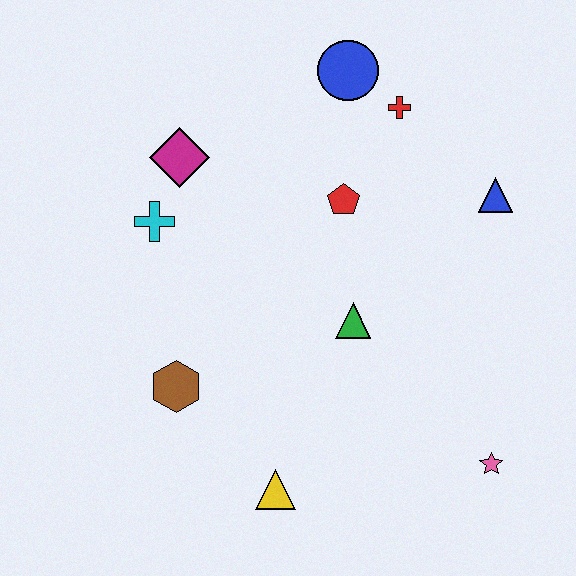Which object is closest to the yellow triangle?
The brown hexagon is closest to the yellow triangle.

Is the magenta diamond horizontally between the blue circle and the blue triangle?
No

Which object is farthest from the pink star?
The magenta diamond is farthest from the pink star.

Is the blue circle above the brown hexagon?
Yes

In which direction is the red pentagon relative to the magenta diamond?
The red pentagon is to the right of the magenta diamond.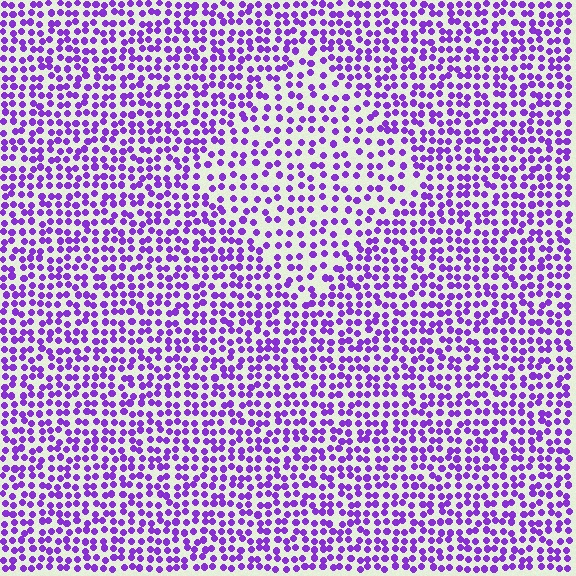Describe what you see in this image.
The image contains small purple elements arranged at two different densities. A diamond-shaped region is visible where the elements are less densely packed than the surrounding area.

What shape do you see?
I see a diamond.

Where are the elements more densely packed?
The elements are more densely packed outside the diamond boundary.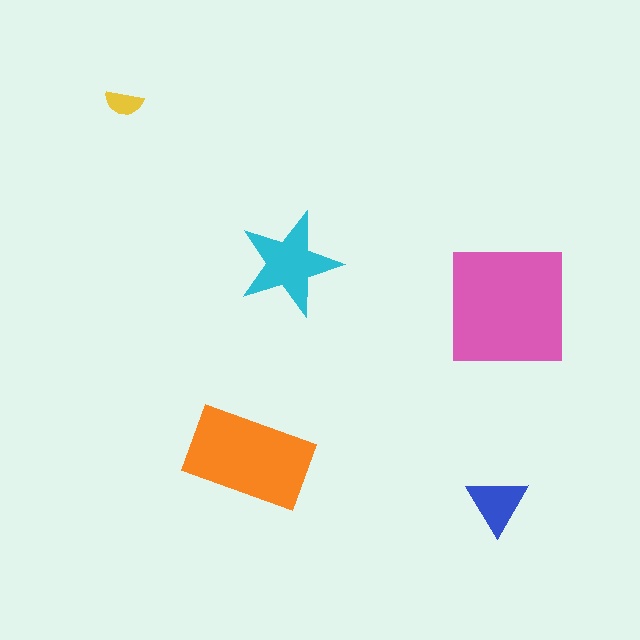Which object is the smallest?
The yellow semicircle.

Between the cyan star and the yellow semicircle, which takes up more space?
The cyan star.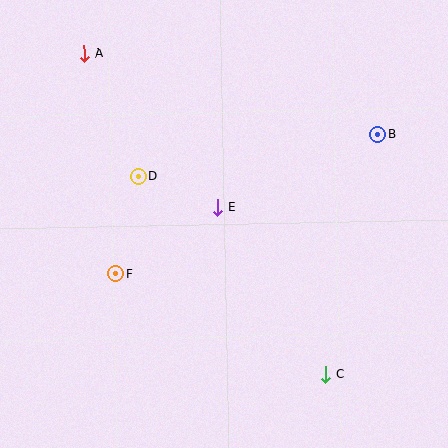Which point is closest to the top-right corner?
Point B is closest to the top-right corner.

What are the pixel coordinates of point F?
Point F is at (116, 274).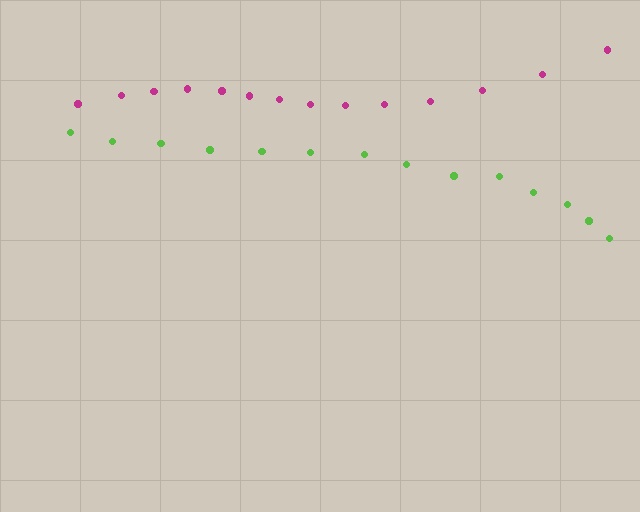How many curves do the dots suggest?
There are 2 distinct paths.